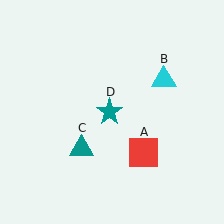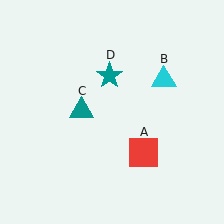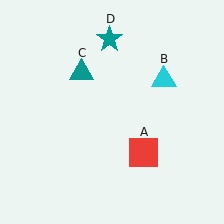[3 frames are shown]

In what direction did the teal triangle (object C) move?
The teal triangle (object C) moved up.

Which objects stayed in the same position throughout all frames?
Red square (object A) and cyan triangle (object B) remained stationary.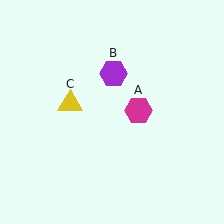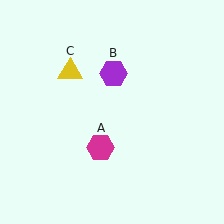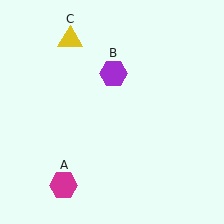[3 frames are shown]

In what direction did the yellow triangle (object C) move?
The yellow triangle (object C) moved up.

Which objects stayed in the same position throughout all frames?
Purple hexagon (object B) remained stationary.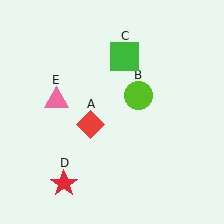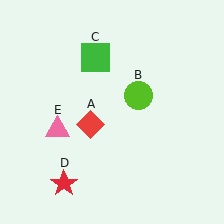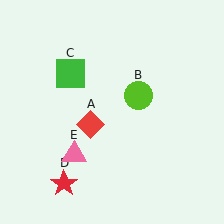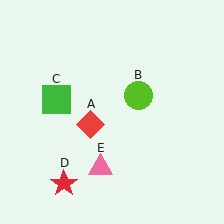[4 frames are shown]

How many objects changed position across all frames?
2 objects changed position: green square (object C), pink triangle (object E).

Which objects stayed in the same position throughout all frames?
Red diamond (object A) and lime circle (object B) and red star (object D) remained stationary.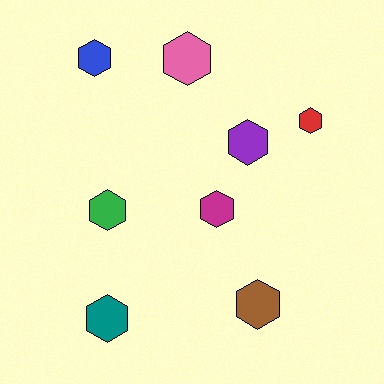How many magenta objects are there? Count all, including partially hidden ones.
There is 1 magenta object.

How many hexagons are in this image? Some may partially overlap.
There are 8 hexagons.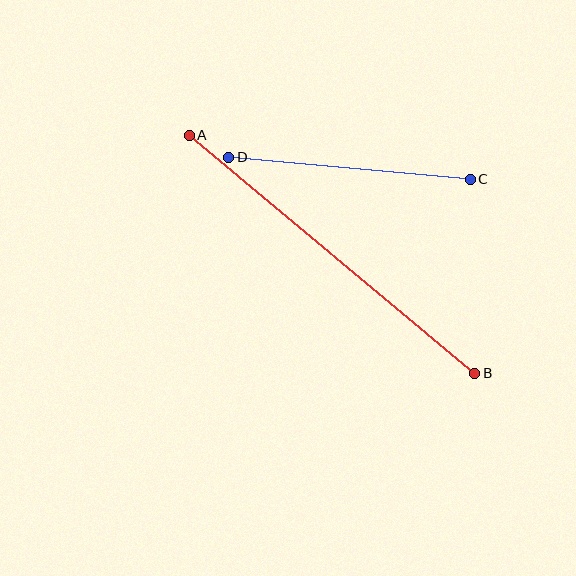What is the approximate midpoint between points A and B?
The midpoint is at approximately (332, 254) pixels.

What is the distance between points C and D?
The distance is approximately 242 pixels.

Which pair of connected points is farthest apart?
Points A and B are farthest apart.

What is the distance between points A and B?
The distance is approximately 371 pixels.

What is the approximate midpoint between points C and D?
The midpoint is at approximately (350, 168) pixels.